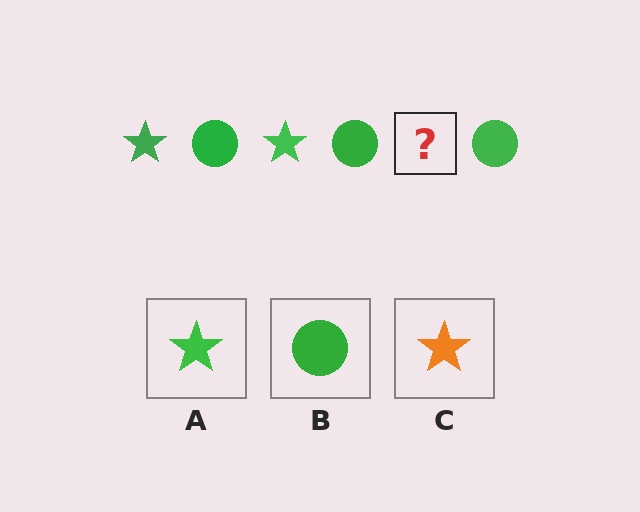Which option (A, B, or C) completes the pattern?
A.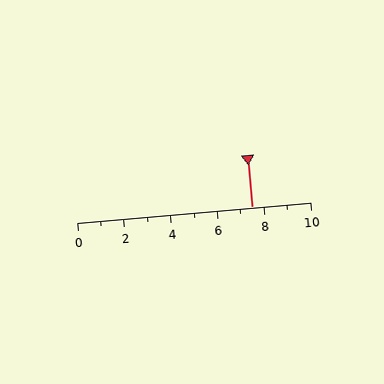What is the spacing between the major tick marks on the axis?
The major ticks are spaced 2 apart.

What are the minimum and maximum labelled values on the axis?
The axis runs from 0 to 10.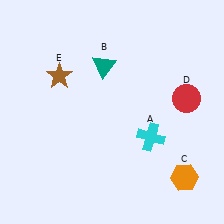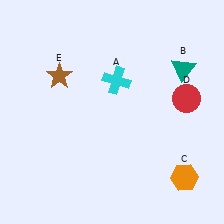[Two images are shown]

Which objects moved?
The objects that moved are: the cyan cross (A), the teal triangle (B).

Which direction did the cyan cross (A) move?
The cyan cross (A) moved up.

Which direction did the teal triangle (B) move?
The teal triangle (B) moved right.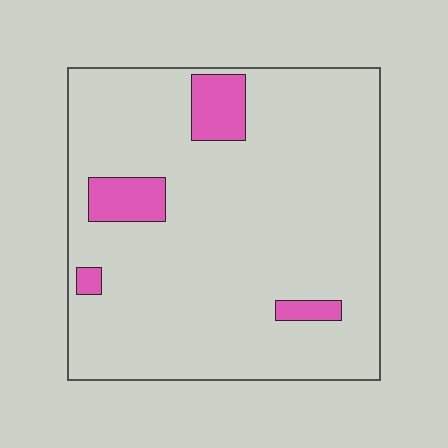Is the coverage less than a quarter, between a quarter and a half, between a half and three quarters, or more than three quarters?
Less than a quarter.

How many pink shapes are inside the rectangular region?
4.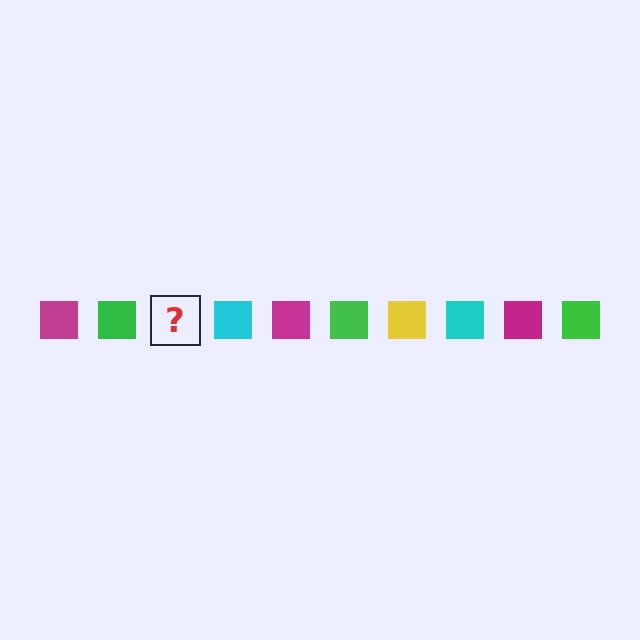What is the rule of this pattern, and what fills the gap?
The rule is that the pattern cycles through magenta, green, yellow, cyan squares. The gap should be filled with a yellow square.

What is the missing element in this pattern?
The missing element is a yellow square.